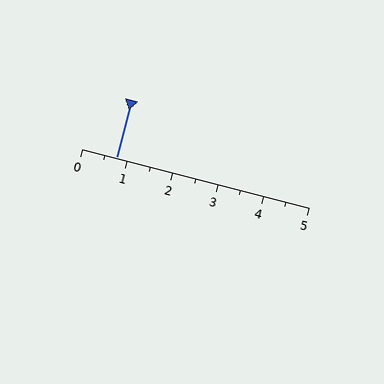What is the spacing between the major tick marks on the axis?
The major ticks are spaced 1 apart.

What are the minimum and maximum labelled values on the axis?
The axis runs from 0 to 5.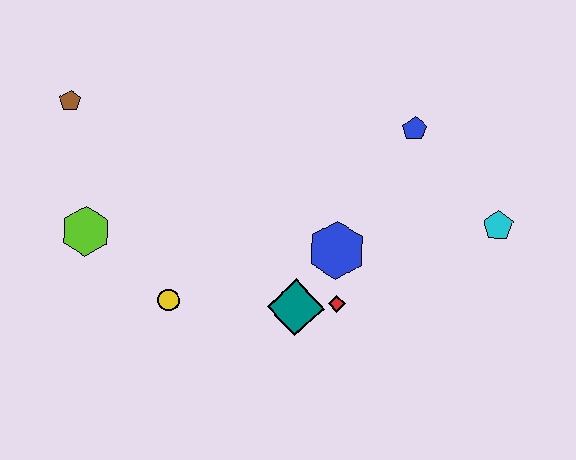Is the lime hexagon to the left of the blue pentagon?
Yes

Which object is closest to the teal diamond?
The red diamond is closest to the teal diamond.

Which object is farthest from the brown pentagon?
The cyan pentagon is farthest from the brown pentagon.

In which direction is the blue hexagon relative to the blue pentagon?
The blue hexagon is below the blue pentagon.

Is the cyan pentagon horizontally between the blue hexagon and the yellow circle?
No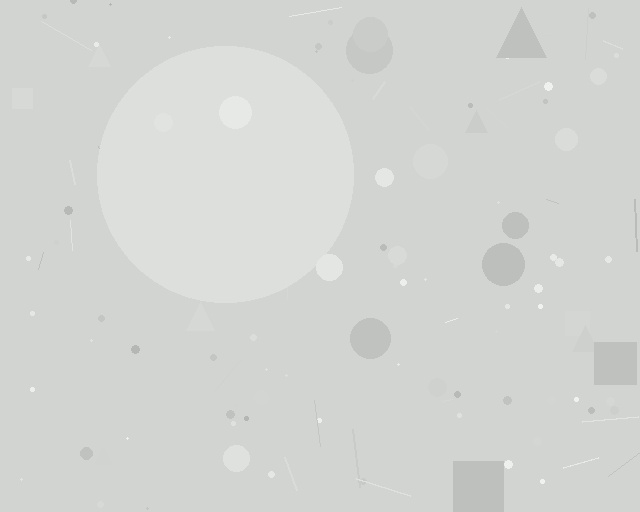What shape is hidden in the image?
A circle is hidden in the image.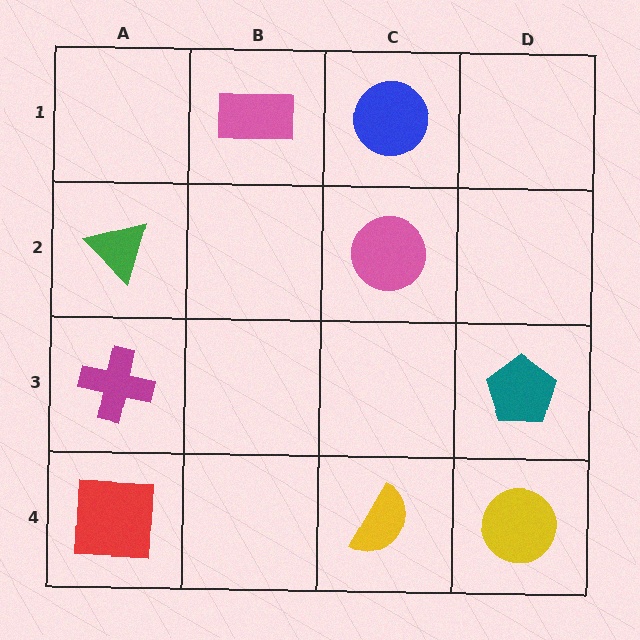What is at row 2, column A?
A green triangle.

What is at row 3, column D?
A teal pentagon.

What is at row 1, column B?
A pink rectangle.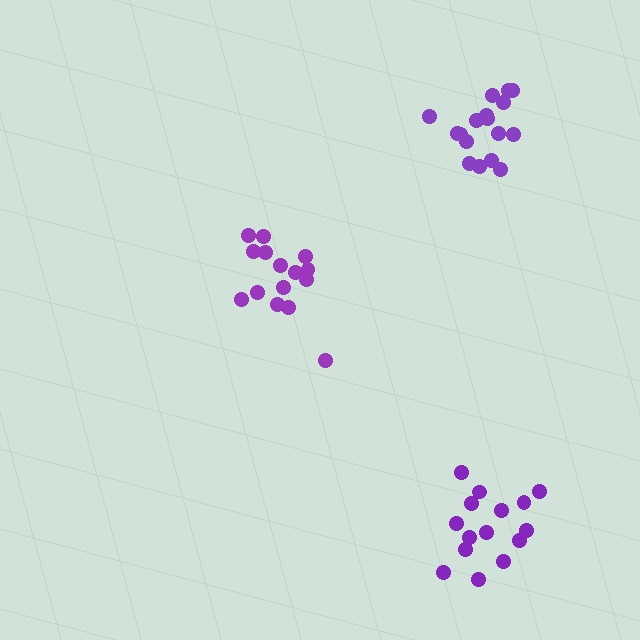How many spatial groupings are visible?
There are 3 spatial groupings.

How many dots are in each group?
Group 1: 15 dots, Group 2: 17 dots, Group 3: 15 dots (47 total).